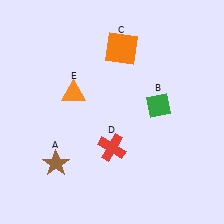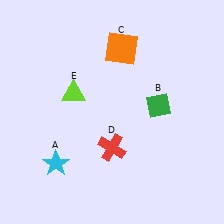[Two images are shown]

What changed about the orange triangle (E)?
In Image 1, E is orange. In Image 2, it changed to lime.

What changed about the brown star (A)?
In Image 1, A is brown. In Image 2, it changed to cyan.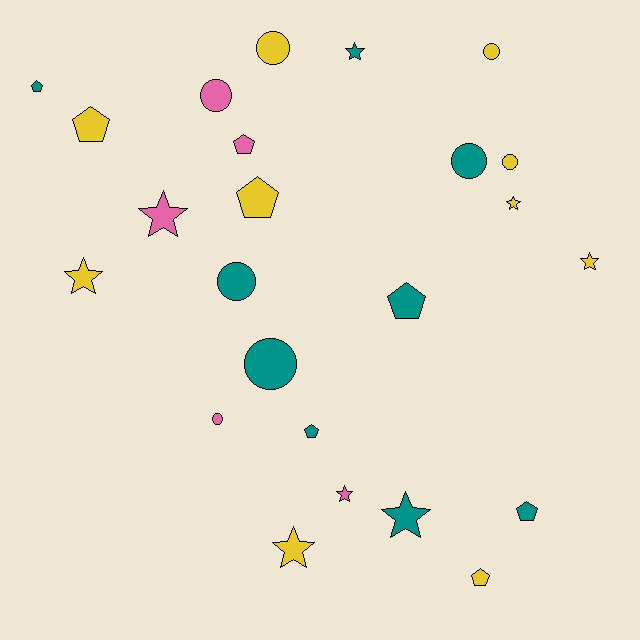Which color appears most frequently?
Yellow, with 10 objects.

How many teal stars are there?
There are 2 teal stars.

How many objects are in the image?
There are 24 objects.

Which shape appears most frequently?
Star, with 8 objects.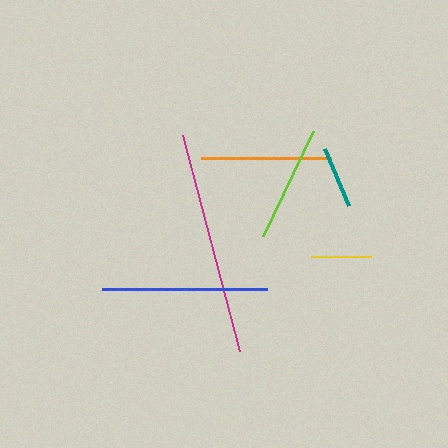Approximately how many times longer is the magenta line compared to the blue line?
The magenta line is approximately 1.4 times the length of the blue line.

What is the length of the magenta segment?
The magenta segment is approximately 224 pixels long.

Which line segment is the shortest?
The yellow line is the shortest at approximately 61 pixels.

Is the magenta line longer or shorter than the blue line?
The magenta line is longer than the blue line.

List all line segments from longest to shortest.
From longest to shortest: magenta, blue, orange, lime, teal, yellow.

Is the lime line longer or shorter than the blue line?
The blue line is longer than the lime line.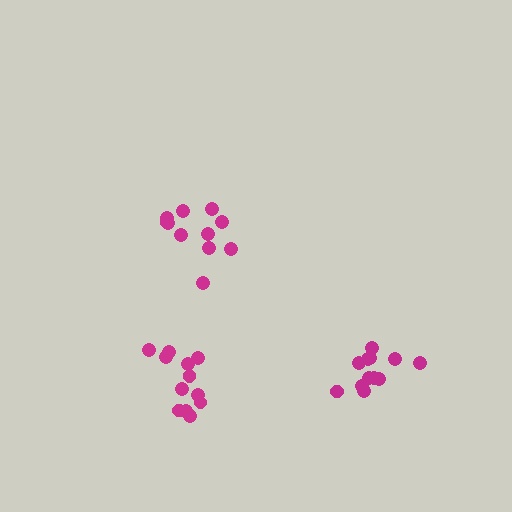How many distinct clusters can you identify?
There are 3 distinct clusters.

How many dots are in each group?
Group 1: 11 dots, Group 2: 12 dots, Group 3: 12 dots (35 total).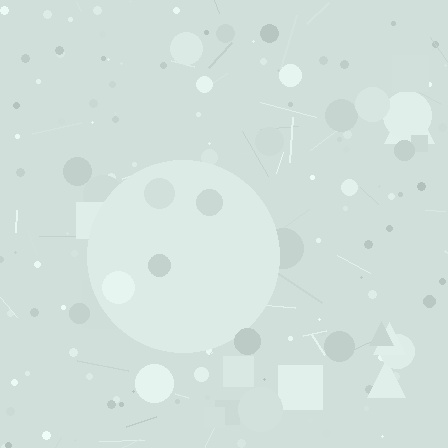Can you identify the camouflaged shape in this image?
The camouflaged shape is a circle.